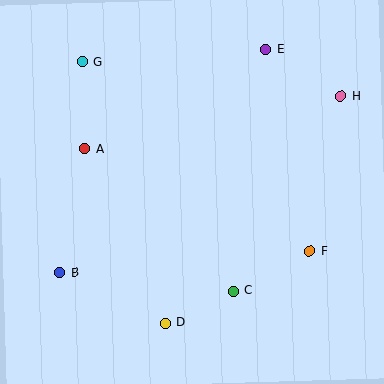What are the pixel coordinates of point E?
Point E is at (265, 49).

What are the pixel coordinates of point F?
Point F is at (310, 251).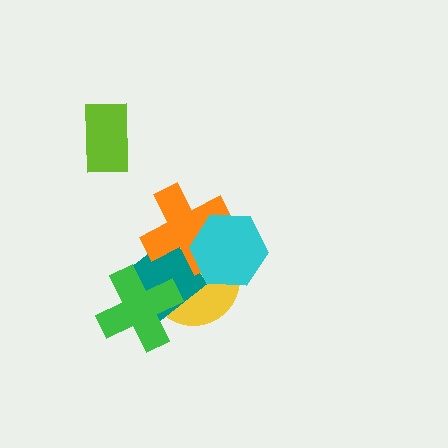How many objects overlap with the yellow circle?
4 objects overlap with the yellow circle.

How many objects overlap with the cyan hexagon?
3 objects overlap with the cyan hexagon.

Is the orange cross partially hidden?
Yes, it is partially covered by another shape.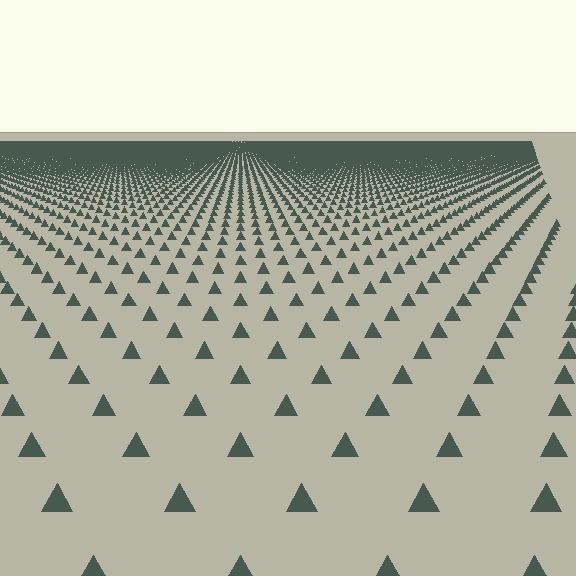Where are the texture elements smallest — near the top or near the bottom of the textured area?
Near the top.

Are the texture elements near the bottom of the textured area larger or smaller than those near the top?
Larger. Near the bottom, elements are closer to the viewer and appear at a bigger on-screen size.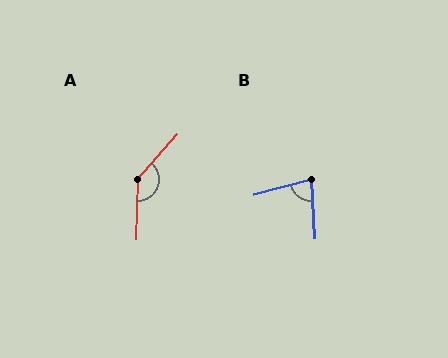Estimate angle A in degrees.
Approximately 140 degrees.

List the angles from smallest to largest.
B (78°), A (140°).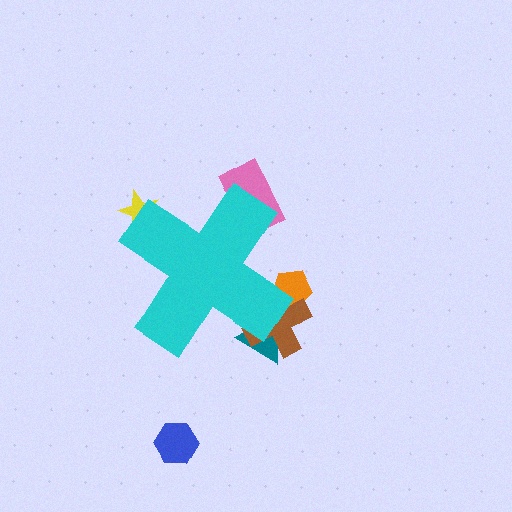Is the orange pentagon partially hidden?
Yes, the orange pentagon is partially hidden behind the cyan cross.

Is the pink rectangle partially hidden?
Yes, the pink rectangle is partially hidden behind the cyan cross.